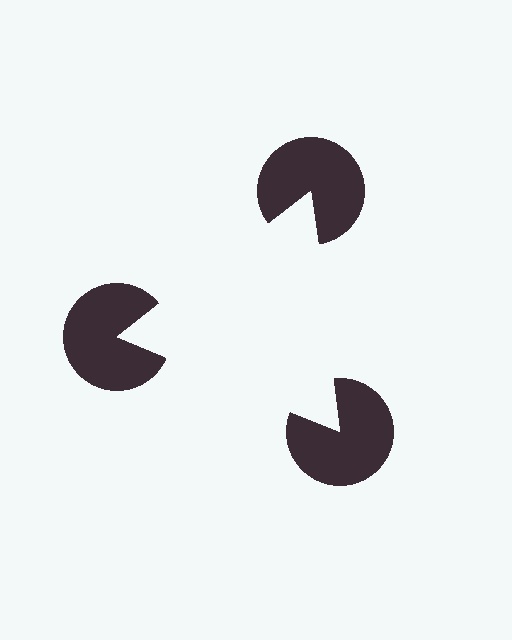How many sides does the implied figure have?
3 sides.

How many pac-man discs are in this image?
There are 3 — one at each vertex of the illusory triangle.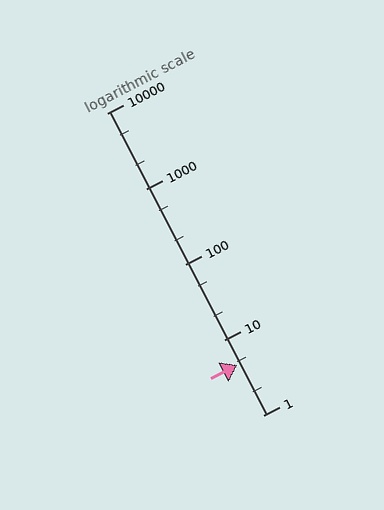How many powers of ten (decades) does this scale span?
The scale spans 4 decades, from 1 to 10000.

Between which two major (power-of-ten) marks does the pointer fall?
The pointer is between 1 and 10.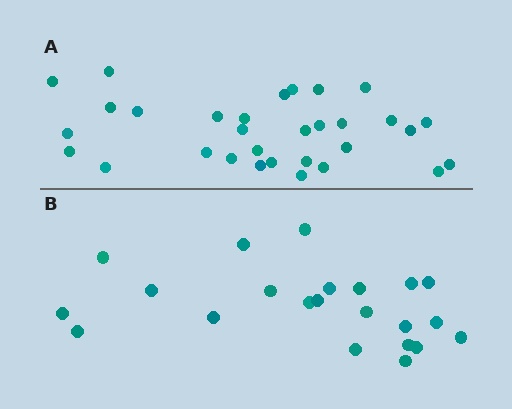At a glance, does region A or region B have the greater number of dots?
Region A (the top region) has more dots.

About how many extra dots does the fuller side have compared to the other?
Region A has roughly 8 or so more dots than region B.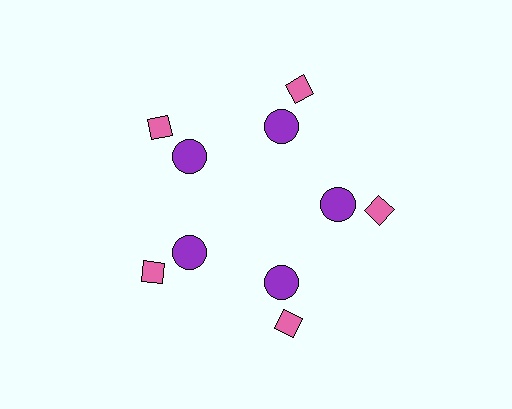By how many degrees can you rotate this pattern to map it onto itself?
The pattern maps onto itself every 72 degrees of rotation.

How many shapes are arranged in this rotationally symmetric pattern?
There are 10 shapes, arranged in 5 groups of 2.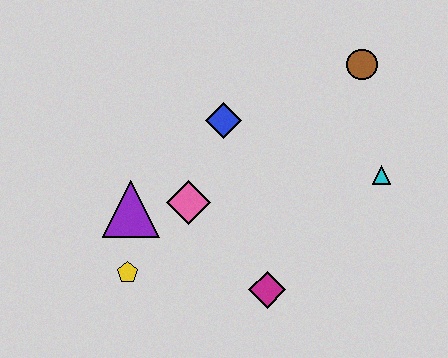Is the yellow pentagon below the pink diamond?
Yes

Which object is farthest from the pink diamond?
The brown circle is farthest from the pink diamond.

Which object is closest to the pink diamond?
The purple triangle is closest to the pink diamond.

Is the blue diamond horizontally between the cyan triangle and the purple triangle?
Yes